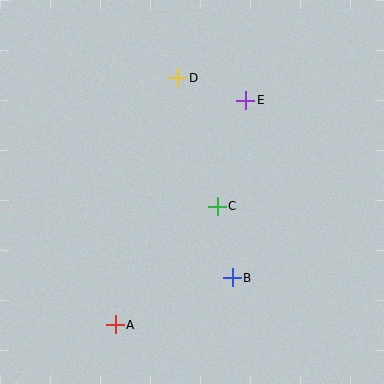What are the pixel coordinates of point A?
Point A is at (115, 325).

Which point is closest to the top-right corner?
Point E is closest to the top-right corner.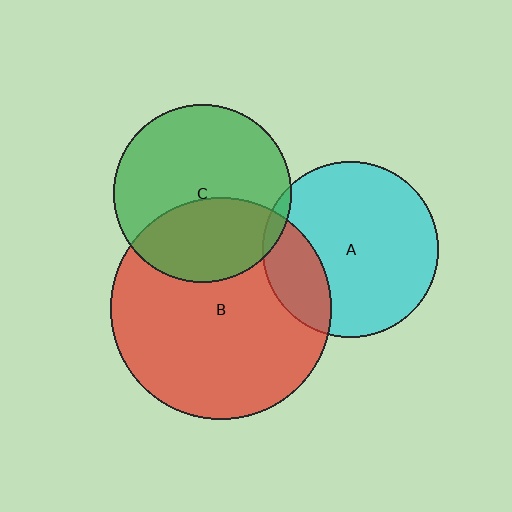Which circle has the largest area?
Circle B (red).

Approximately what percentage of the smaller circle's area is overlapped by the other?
Approximately 5%.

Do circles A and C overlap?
Yes.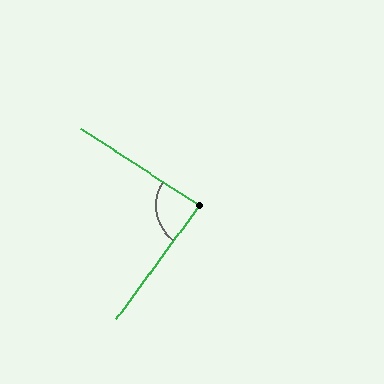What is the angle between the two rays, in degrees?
Approximately 87 degrees.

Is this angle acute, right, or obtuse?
It is approximately a right angle.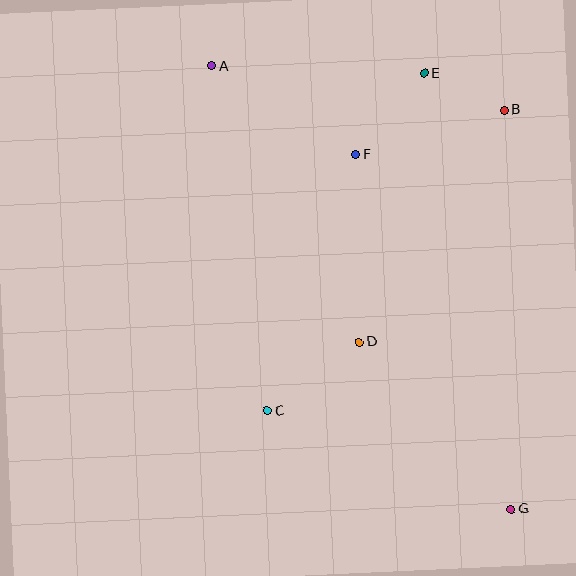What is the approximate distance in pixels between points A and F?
The distance between A and F is approximately 169 pixels.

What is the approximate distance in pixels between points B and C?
The distance between B and C is approximately 383 pixels.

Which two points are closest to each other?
Points B and E are closest to each other.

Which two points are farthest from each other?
Points A and G are farthest from each other.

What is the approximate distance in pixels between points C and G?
The distance between C and G is approximately 263 pixels.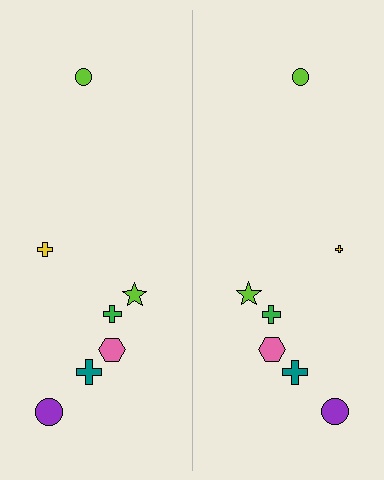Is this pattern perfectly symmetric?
No, the pattern is not perfectly symmetric. The yellow cross on the right side has a different size than its mirror counterpart.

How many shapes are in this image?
There are 14 shapes in this image.